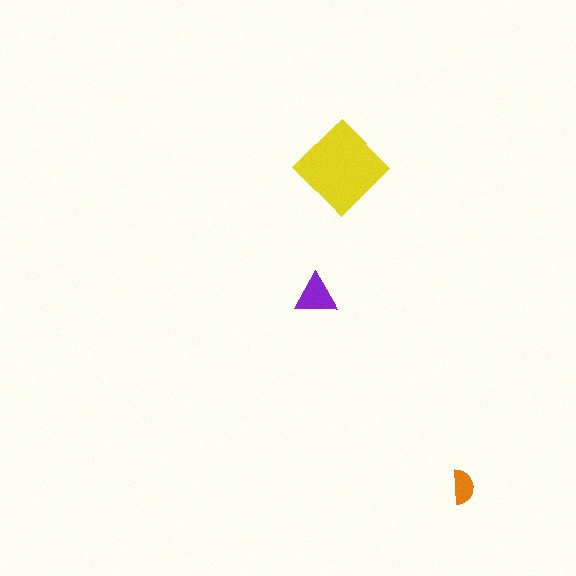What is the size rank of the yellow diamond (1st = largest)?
1st.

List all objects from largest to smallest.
The yellow diamond, the purple triangle, the orange semicircle.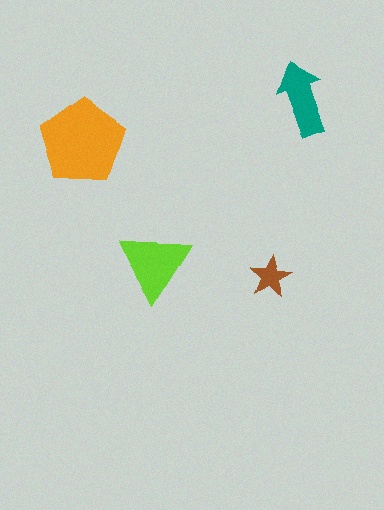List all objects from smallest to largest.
The brown star, the teal arrow, the lime triangle, the orange pentagon.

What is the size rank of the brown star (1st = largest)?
4th.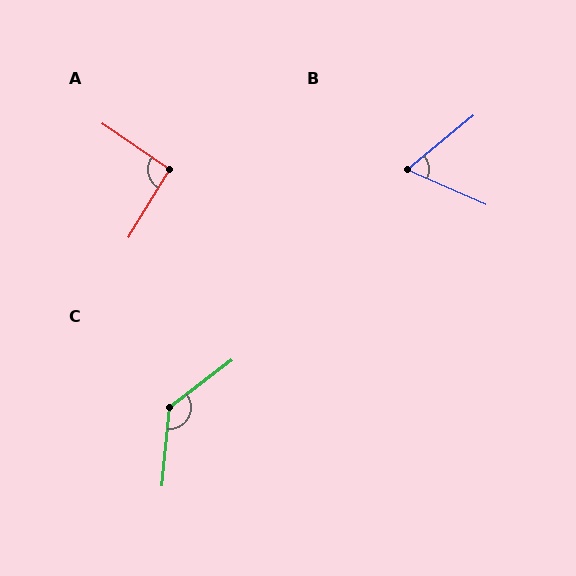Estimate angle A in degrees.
Approximately 93 degrees.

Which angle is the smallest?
B, at approximately 63 degrees.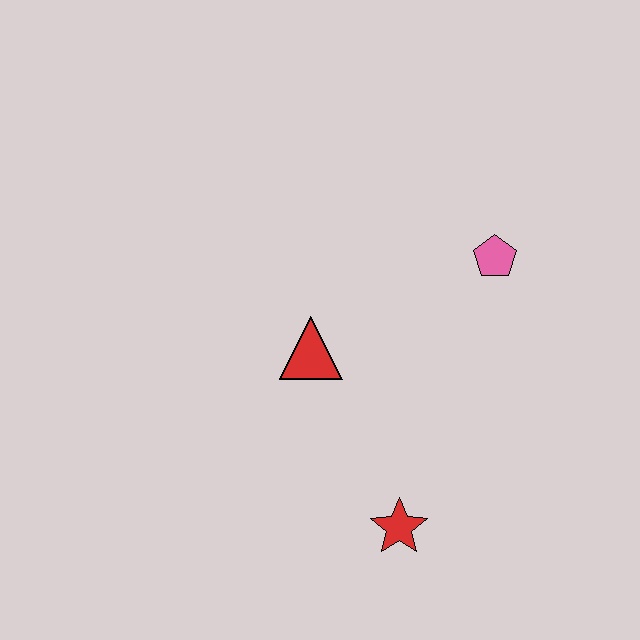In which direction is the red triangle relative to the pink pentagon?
The red triangle is to the left of the pink pentagon.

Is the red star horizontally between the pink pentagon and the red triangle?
Yes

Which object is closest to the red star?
The red triangle is closest to the red star.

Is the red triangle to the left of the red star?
Yes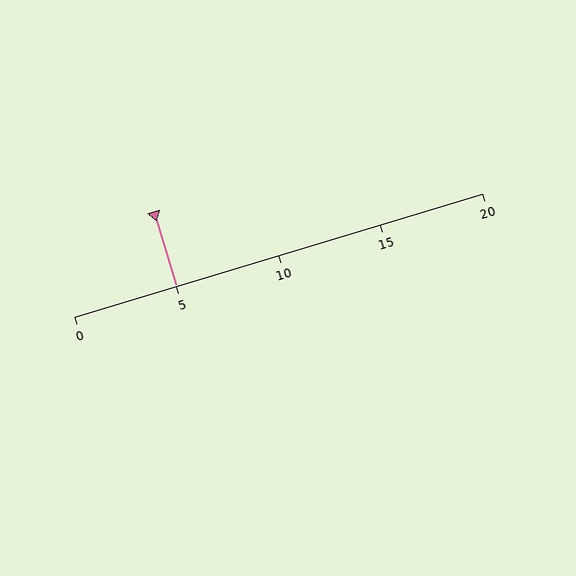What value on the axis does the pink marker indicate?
The marker indicates approximately 5.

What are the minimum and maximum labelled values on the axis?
The axis runs from 0 to 20.